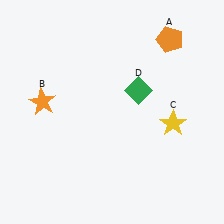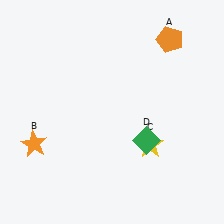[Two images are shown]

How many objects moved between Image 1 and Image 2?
3 objects moved between the two images.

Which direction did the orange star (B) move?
The orange star (B) moved down.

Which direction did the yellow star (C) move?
The yellow star (C) moved left.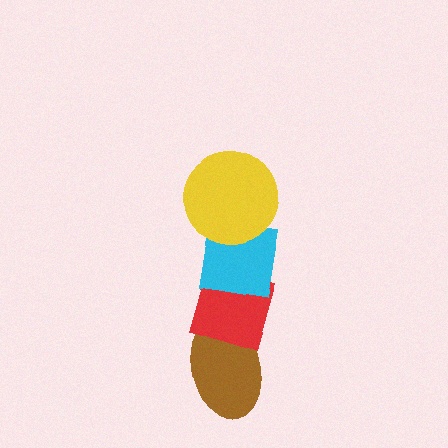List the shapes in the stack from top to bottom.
From top to bottom: the yellow circle, the cyan square, the red diamond, the brown ellipse.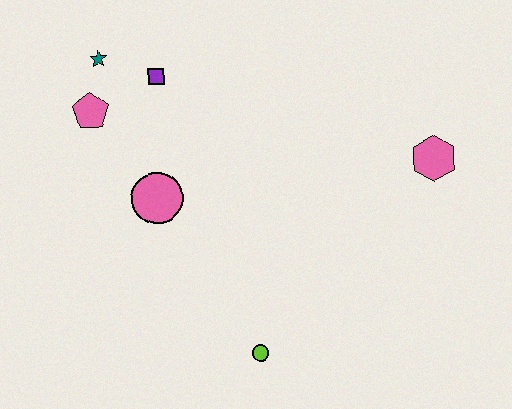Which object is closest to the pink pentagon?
The teal star is closest to the pink pentagon.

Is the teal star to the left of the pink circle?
Yes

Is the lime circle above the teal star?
No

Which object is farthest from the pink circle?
The pink hexagon is farthest from the pink circle.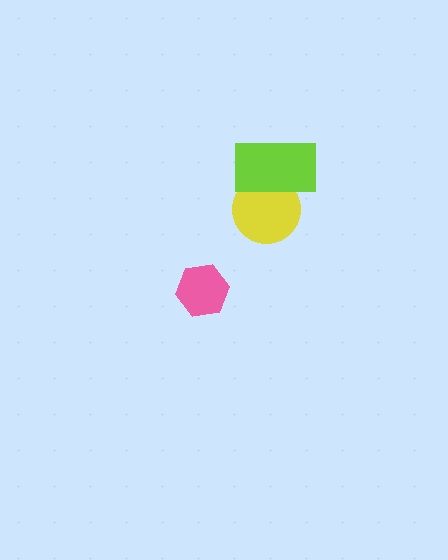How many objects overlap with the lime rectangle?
1 object overlaps with the lime rectangle.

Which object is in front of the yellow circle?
The lime rectangle is in front of the yellow circle.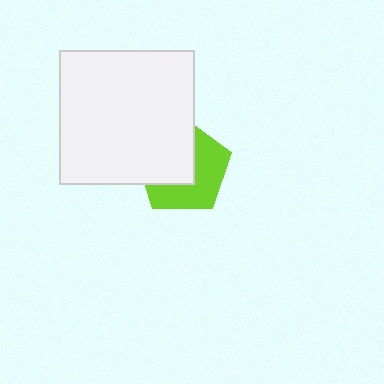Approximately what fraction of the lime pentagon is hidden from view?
Roughly 50% of the lime pentagon is hidden behind the white square.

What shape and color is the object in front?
The object in front is a white square.